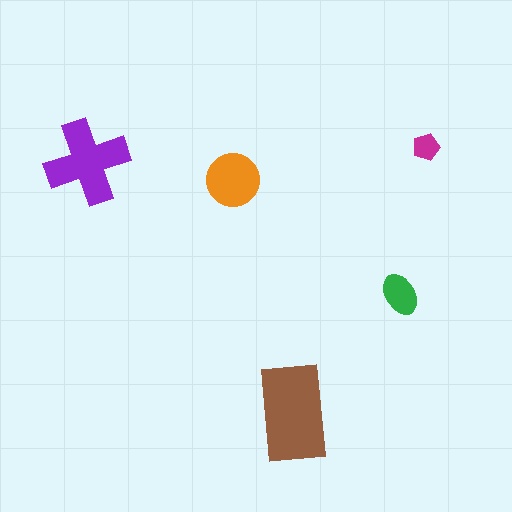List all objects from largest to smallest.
The brown rectangle, the purple cross, the orange circle, the green ellipse, the magenta pentagon.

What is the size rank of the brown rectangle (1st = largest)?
1st.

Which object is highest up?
The magenta pentagon is topmost.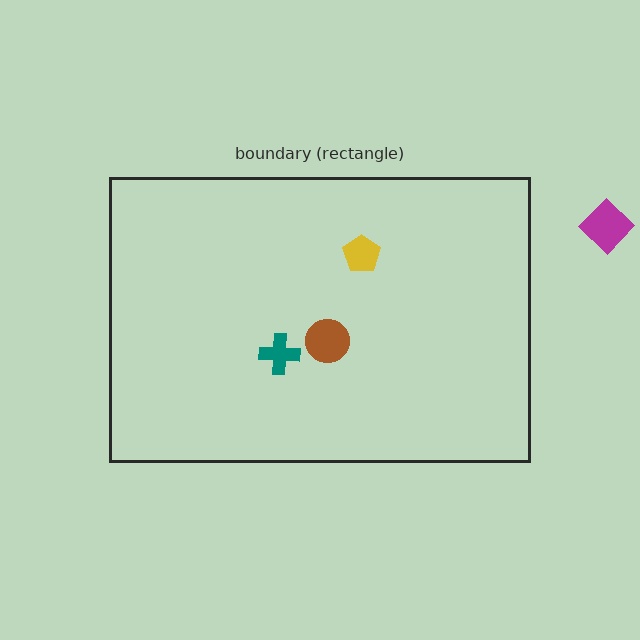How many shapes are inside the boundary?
3 inside, 1 outside.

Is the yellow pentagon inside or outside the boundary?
Inside.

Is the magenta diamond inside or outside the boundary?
Outside.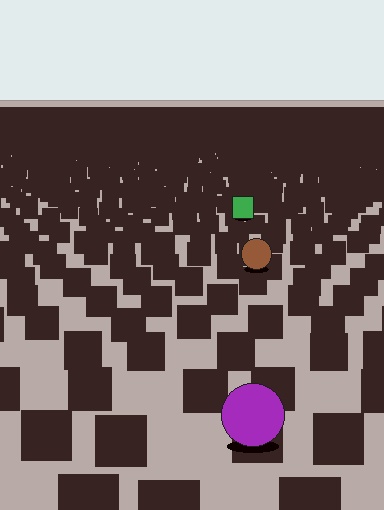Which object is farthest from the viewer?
The green square is farthest from the viewer. It appears smaller and the ground texture around it is denser.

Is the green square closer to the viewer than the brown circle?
No. The brown circle is closer — you can tell from the texture gradient: the ground texture is coarser near it.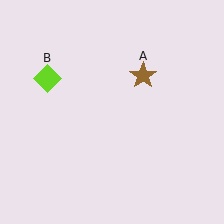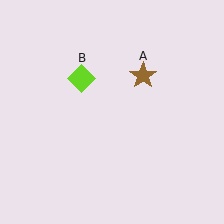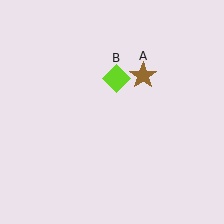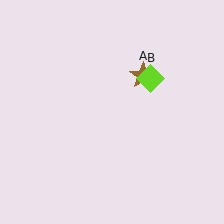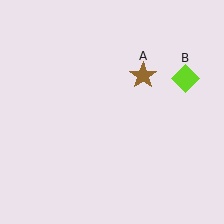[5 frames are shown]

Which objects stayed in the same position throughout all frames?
Brown star (object A) remained stationary.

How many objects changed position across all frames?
1 object changed position: lime diamond (object B).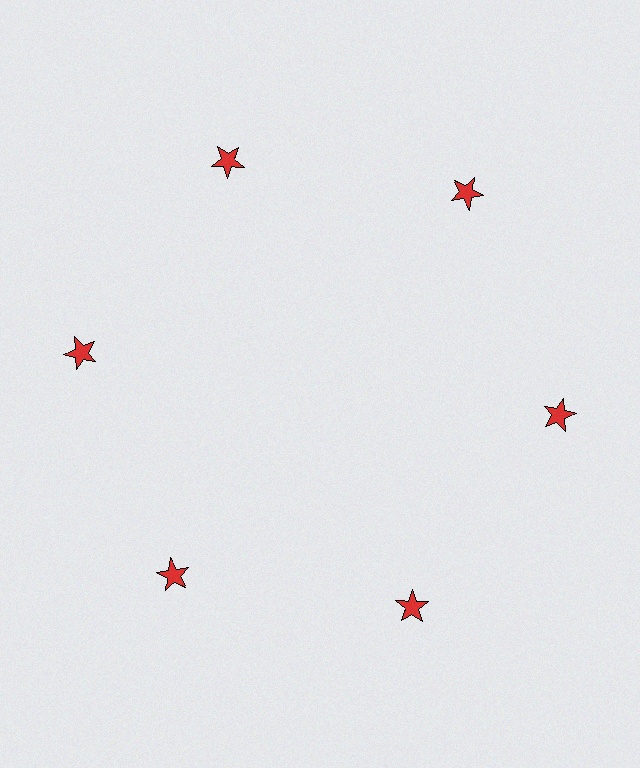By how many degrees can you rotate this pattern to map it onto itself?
The pattern maps onto itself every 60 degrees of rotation.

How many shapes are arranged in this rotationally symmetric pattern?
There are 6 shapes, arranged in 6 groups of 1.